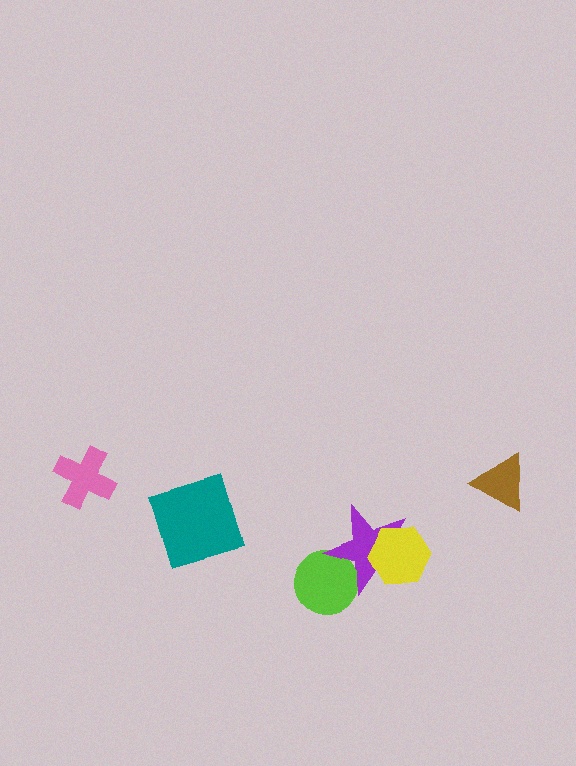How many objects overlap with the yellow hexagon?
1 object overlaps with the yellow hexagon.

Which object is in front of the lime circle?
The purple star is in front of the lime circle.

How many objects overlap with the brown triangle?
0 objects overlap with the brown triangle.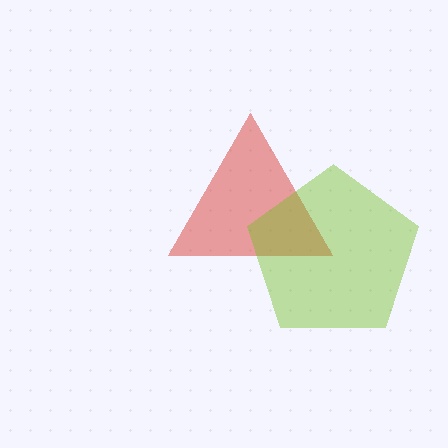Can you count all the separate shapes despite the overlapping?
Yes, there are 2 separate shapes.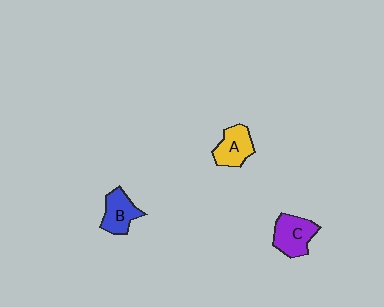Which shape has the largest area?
Shape C (purple).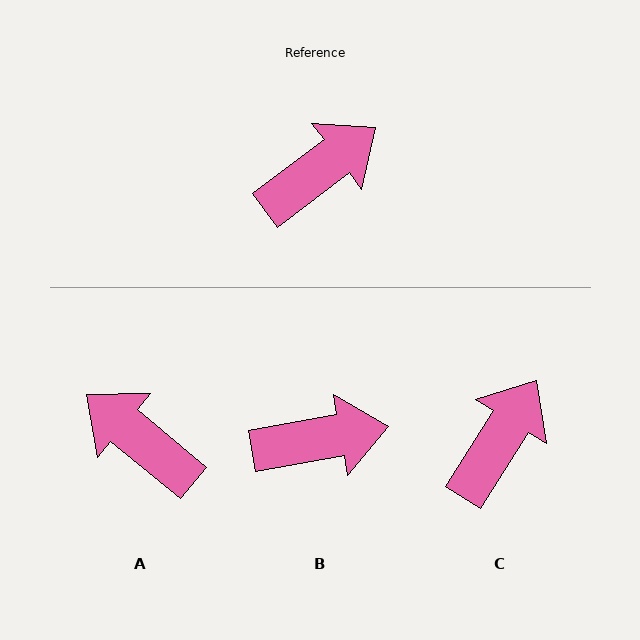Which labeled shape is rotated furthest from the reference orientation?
A, about 103 degrees away.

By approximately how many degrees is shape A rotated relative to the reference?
Approximately 103 degrees counter-clockwise.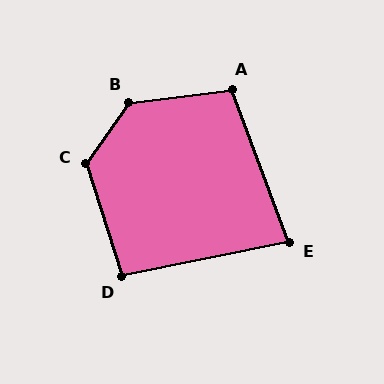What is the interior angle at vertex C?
Approximately 128 degrees (obtuse).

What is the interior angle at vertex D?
Approximately 96 degrees (obtuse).